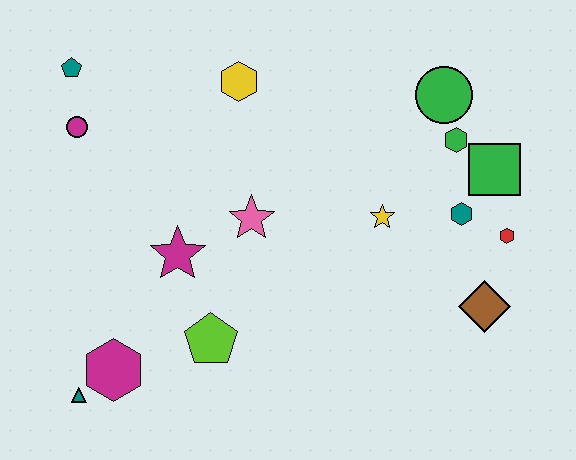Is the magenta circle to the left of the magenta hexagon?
Yes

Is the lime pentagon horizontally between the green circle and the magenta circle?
Yes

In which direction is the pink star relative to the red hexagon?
The pink star is to the left of the red hexagon.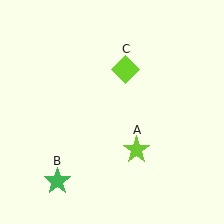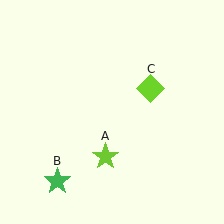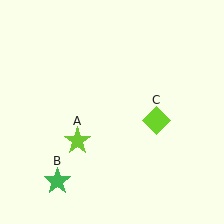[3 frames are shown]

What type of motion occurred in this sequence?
The lime star (object A), lime diamond (object C) rotated clockwise around the center of the scene.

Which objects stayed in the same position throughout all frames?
Green star (object B) remained stationary.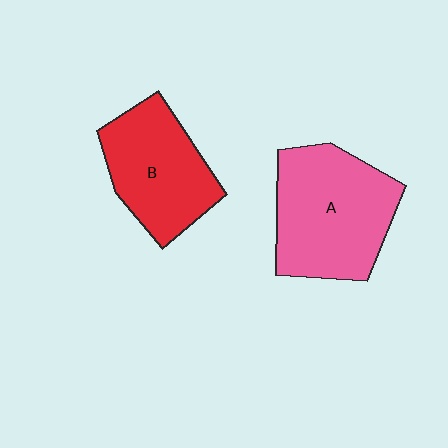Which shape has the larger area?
Shape A (pink).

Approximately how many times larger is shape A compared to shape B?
Approximately 1.3 times.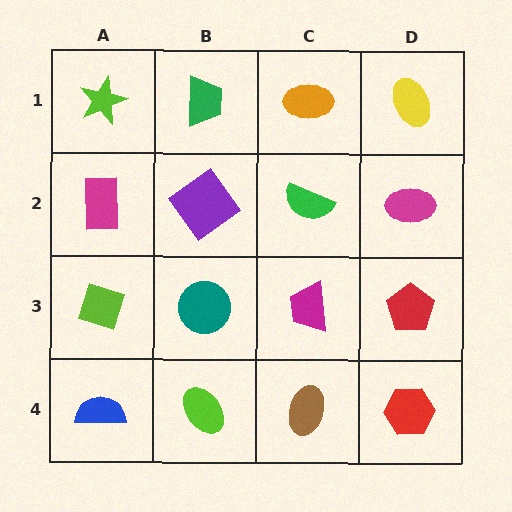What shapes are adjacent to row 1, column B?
A purple diamond (row 2, column B), a lime star (row 1, column A), an orange ellipse (row 1, column C).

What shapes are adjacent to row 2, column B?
A green trapezoid (row 1, column B), a teal circle (row 3, column B), a magenta rectangle (row 2, column A), a green semicircle (row 2, column C).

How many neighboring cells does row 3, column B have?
4.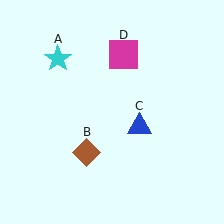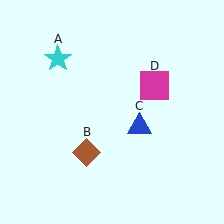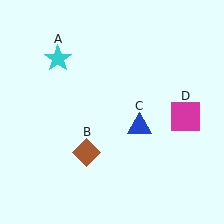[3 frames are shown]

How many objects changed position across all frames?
1 object changed position: magenta square (object D).